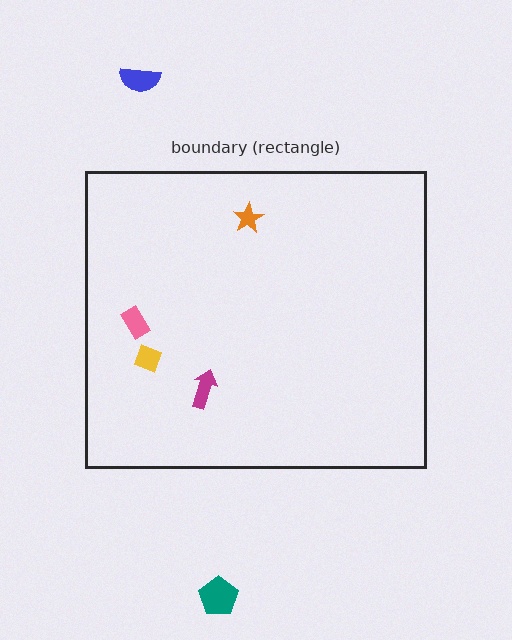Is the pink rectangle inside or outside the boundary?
Inside.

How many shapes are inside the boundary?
4 inside, 2 outside.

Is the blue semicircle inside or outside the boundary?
Outside.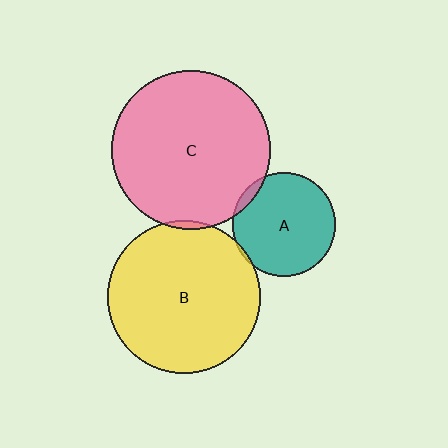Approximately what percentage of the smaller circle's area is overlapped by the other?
Approximately 5%.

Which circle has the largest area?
Circle C (pink).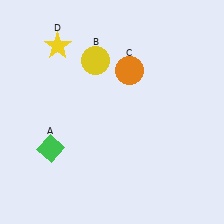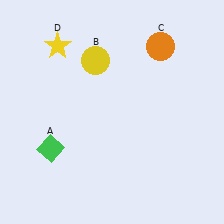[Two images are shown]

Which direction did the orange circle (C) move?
The orange circle (C) moved right.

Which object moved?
The orange circle (C) moved right.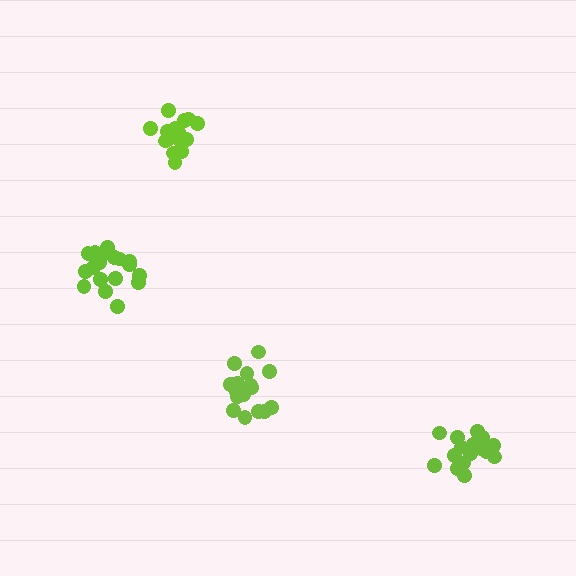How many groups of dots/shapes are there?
There are 4 groups.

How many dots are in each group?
Group 1: 17 dots, Group 2: 20 dots, Group 3: 17 dots, Group 4: 15 dots (69 total).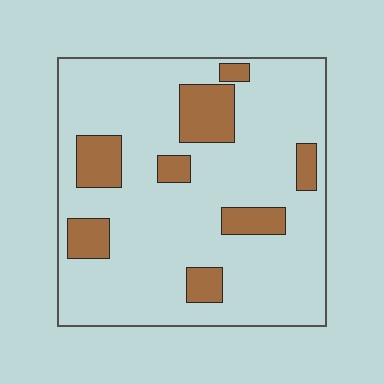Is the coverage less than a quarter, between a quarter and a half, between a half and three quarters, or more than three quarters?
Less than a quarter.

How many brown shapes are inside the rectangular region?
8.